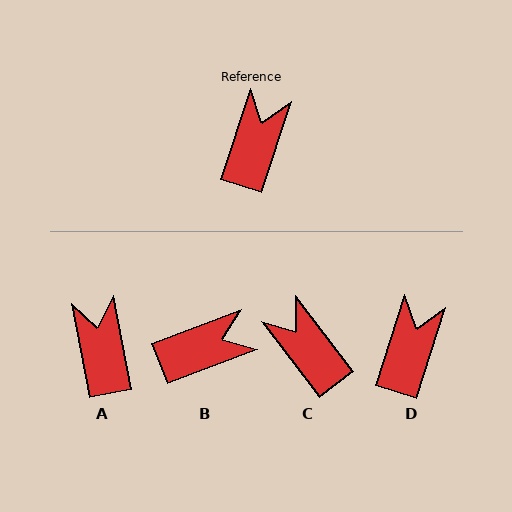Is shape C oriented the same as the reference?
No, it is off by about 55 degrees.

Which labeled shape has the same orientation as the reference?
D.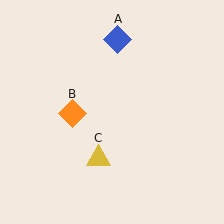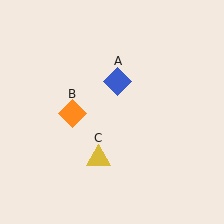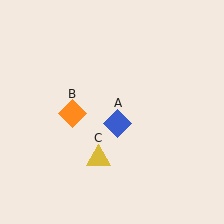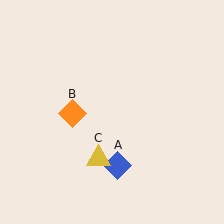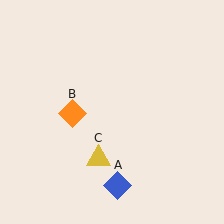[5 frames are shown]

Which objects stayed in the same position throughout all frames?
Orange diamond (object B) and yellow triangle (object C) remained stationary.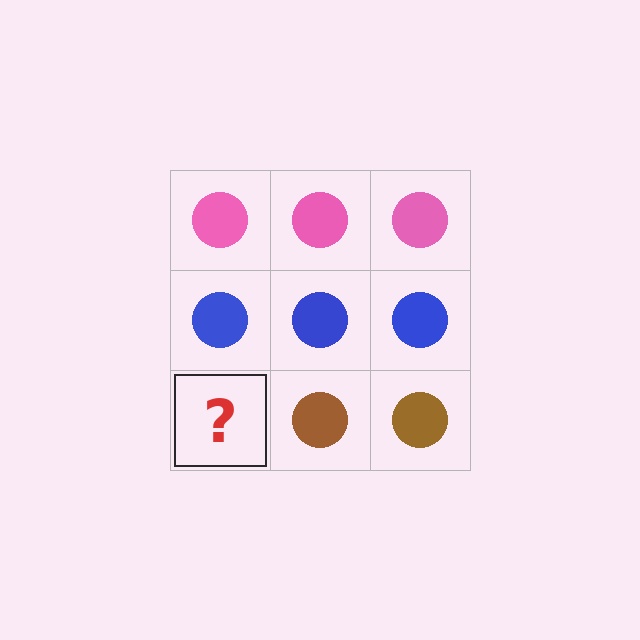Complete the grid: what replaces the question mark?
The question mark should be replaced with a brown circle.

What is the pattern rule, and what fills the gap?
The rule is that each row has a consistent color. The gap should be filled with a brown circle.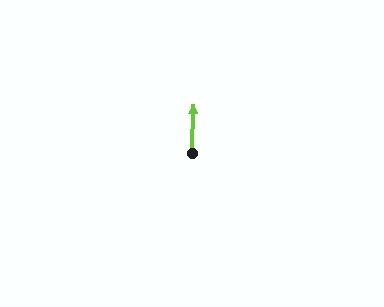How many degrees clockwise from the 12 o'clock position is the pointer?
Approximately 1 degrees.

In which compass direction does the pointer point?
North.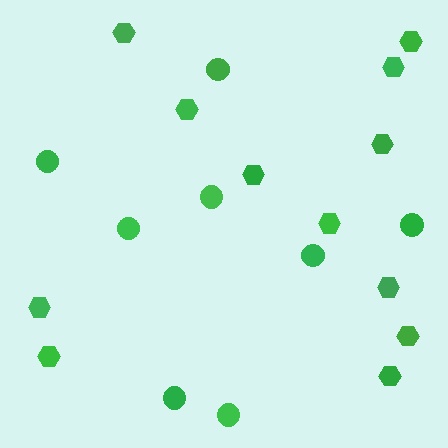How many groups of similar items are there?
There are 2 groups: one group of hexagons (12) and one group of circles (8).